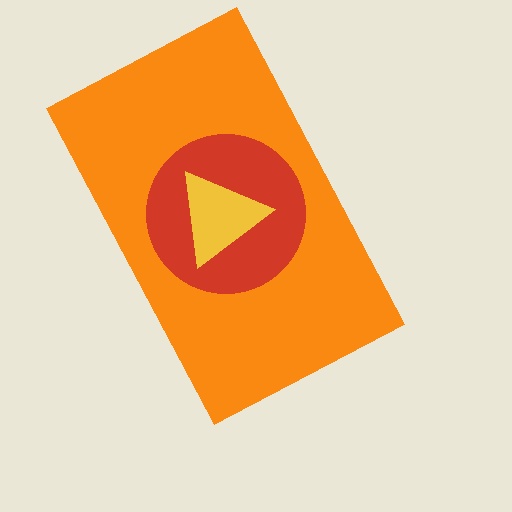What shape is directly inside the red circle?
The yellow triangle.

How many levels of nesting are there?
3.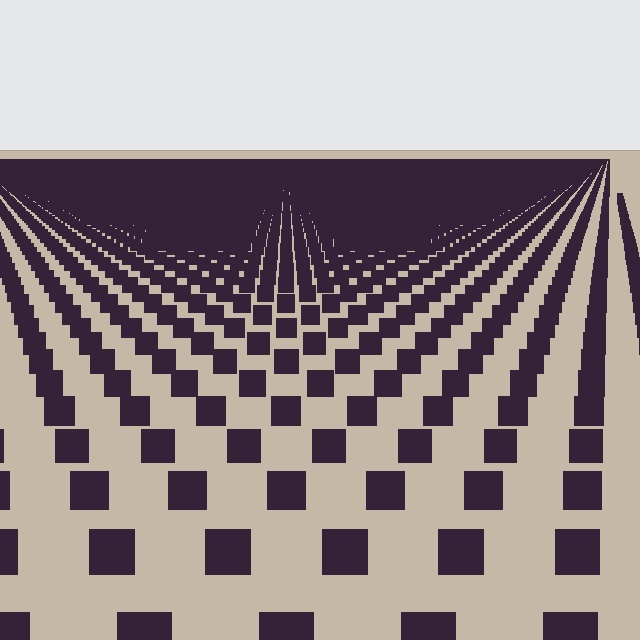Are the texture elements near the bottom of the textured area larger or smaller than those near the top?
Larger. Near the bottom, elements are closer to the viewer and appear at a bigger on-screen size.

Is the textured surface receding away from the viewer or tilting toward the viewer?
The surface is receding away from the viewer. Texture elements get smaller and denser toward the top.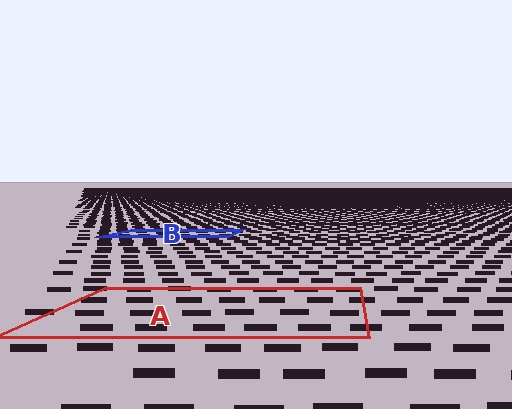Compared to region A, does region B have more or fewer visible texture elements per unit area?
Region B has more texture elements per unit area — they are packed more densely because it is farther away.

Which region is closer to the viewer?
Region A is closer. The texture elements there are larger and more spread out.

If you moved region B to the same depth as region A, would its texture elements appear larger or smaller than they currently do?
They would appear larger. At a closer depth, the same texture elements are projected at a bigger on-screen size.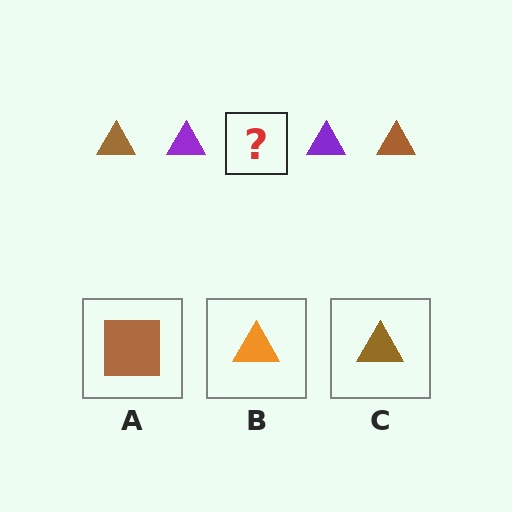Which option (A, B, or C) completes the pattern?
C.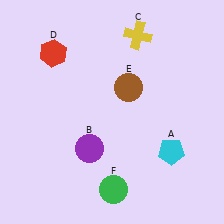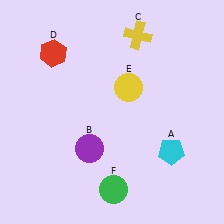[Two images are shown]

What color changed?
The circle (E) changed from brown in Image 1 to yellow in Image 2.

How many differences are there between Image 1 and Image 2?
There is 1 difference between the two images.